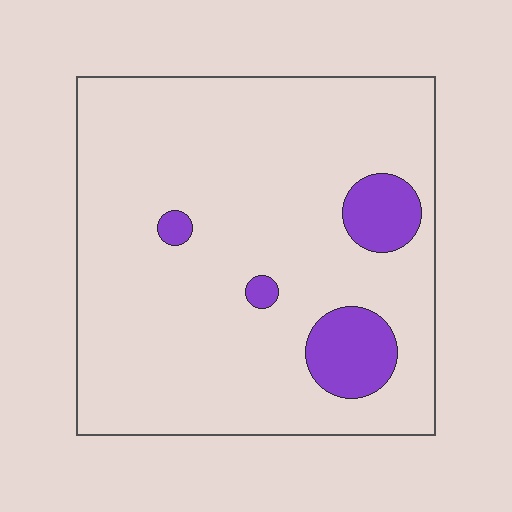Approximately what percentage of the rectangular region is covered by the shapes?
Approximately 10%.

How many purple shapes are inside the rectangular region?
4.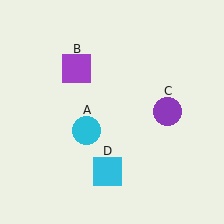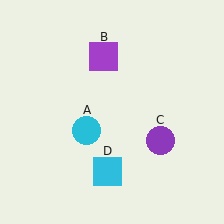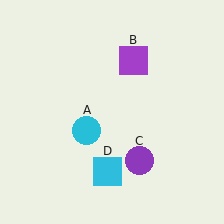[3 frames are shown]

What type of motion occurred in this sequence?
The purple square (object B), purple circle (object C) rotated clockwise around the center of the scene.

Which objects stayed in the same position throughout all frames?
Cyan circle (object A) and cyan square (object D) remained stationary.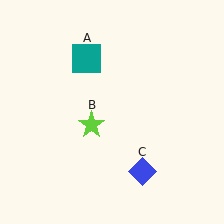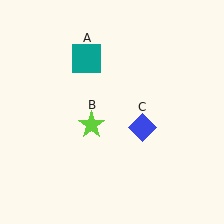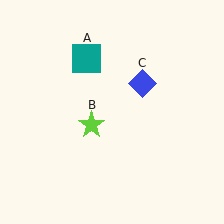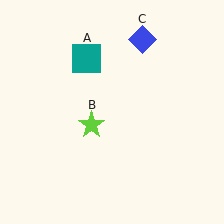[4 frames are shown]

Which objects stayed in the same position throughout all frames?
Teal square (object A) and lime star (object B) remained stationary.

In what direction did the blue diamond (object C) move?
The blue diamond (object C) moved up.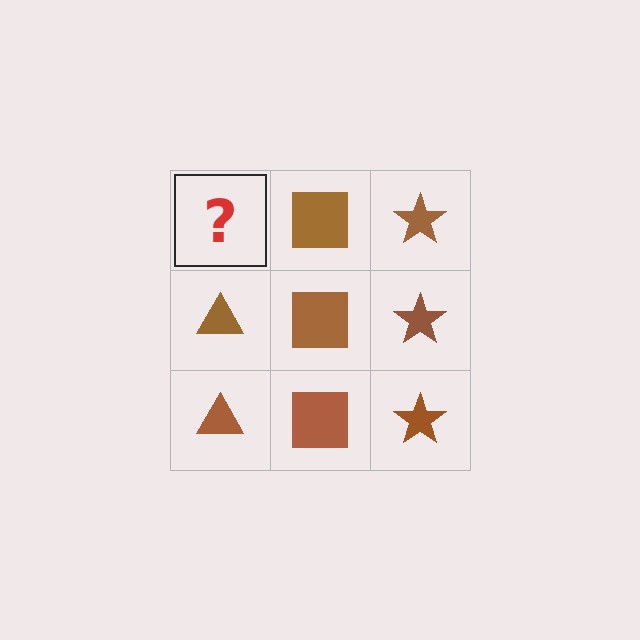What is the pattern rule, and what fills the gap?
The rule is that each column has a consistent shape. The gap should be filled with a brown triangle.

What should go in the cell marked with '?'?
The missing cell should contain a brown triangle.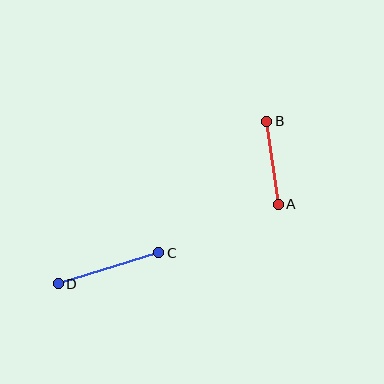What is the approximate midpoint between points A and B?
The midpoint is at approximately (272, 163) pixels.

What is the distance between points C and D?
The distance is approximately 105 pixels.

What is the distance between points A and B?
The distance is approximately 84 pixels.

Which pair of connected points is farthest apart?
Points C and D are farthest apart.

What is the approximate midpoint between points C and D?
The midpoint is at approximately (108, 268) pixels.